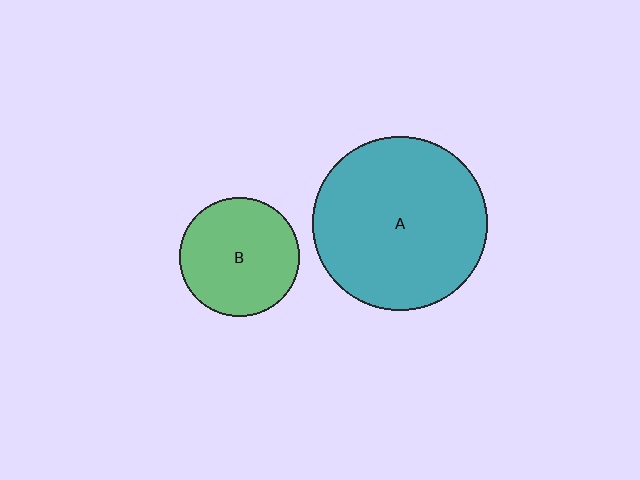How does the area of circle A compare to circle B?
Approximately 2.2 times.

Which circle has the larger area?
Circle A (teal).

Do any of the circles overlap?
No, none of the circles overlap.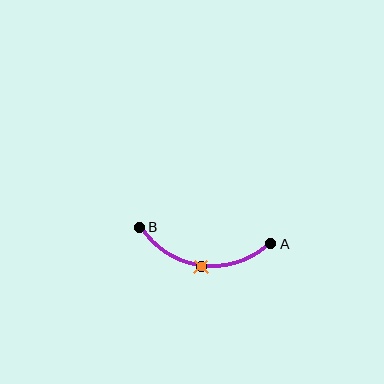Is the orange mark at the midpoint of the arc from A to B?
Yes. The orange mark lies on the arc at equal arc-length from both A and B — it is the arc midpoint.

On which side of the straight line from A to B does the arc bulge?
The arc bulges below the straight line connecting A and B.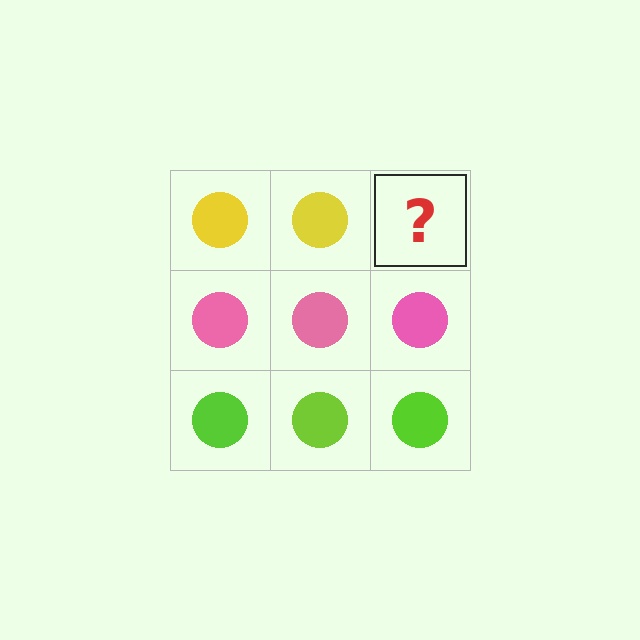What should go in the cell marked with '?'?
The missing cell should contain a yellow circle.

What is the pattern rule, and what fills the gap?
The rule is that each row has a consistent color. The gap should be filled with a yellow circle.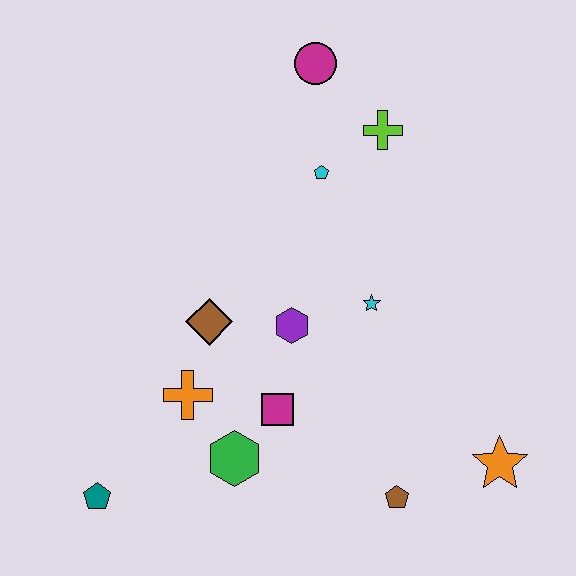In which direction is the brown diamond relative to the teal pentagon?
The brown diamond is above the teal pentagon.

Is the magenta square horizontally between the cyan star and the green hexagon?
Yes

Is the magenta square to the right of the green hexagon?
Yes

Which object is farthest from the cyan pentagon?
The teal pentagon is farthest from the cyan pentagon.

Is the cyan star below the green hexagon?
No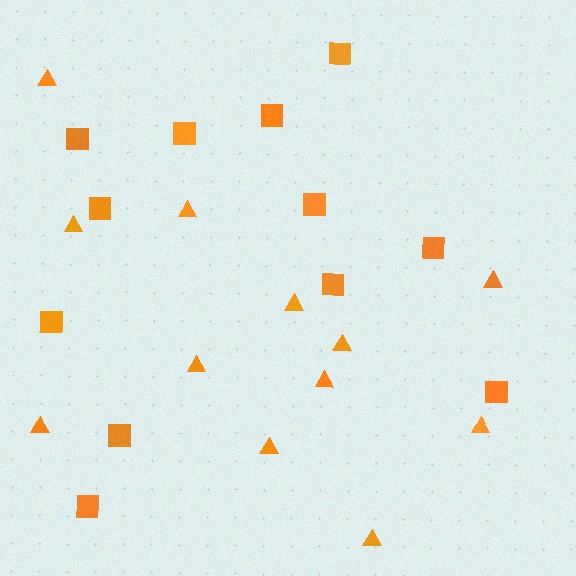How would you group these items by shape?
There are 2 groups: one group of squares (12) and one group of triangles (12).